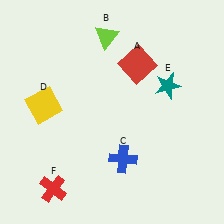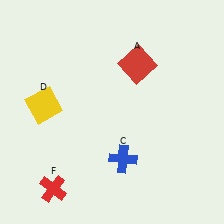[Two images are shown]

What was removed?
The teal star (E), the lime triangle (B) were removed in Image 2.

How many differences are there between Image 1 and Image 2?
There are 2 differences between the two images.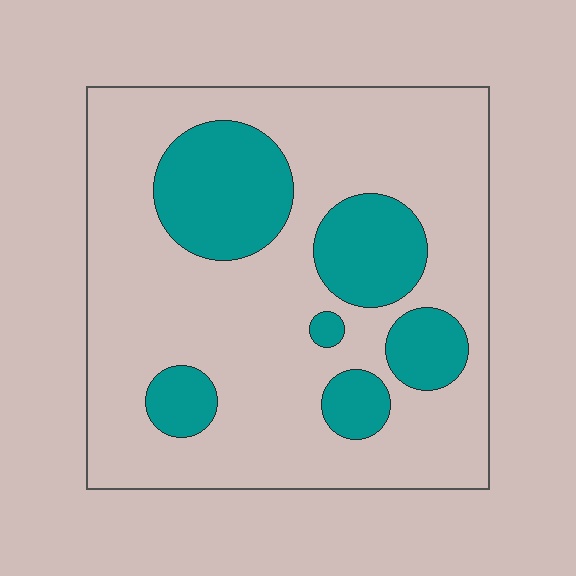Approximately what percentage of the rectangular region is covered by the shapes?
Approximately 25%.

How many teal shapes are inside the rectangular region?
6.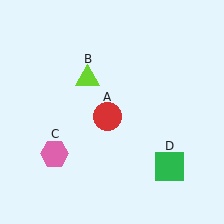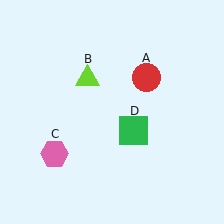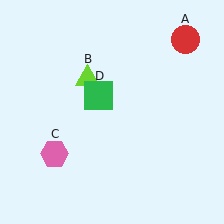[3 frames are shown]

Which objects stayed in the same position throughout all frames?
Lime triangle (object B) and pink hexagon (object C) remained stationary.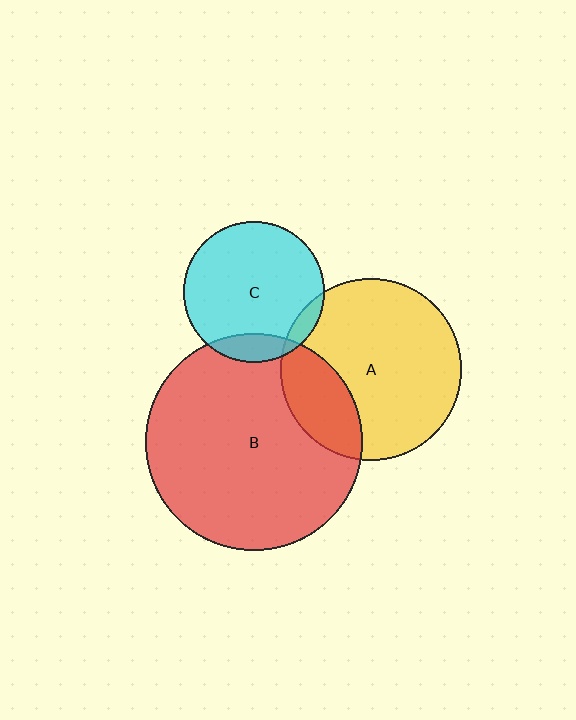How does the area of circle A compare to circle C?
Approximately 1.7 times.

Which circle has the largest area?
Circle B (red).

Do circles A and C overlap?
Yes.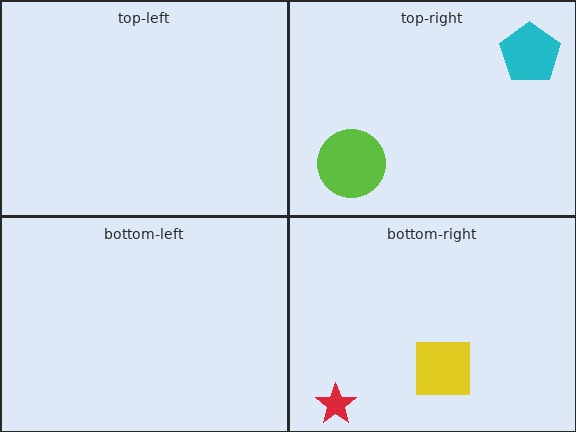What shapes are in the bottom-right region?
The red star, the yellow square.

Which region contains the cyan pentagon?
The top-right region.